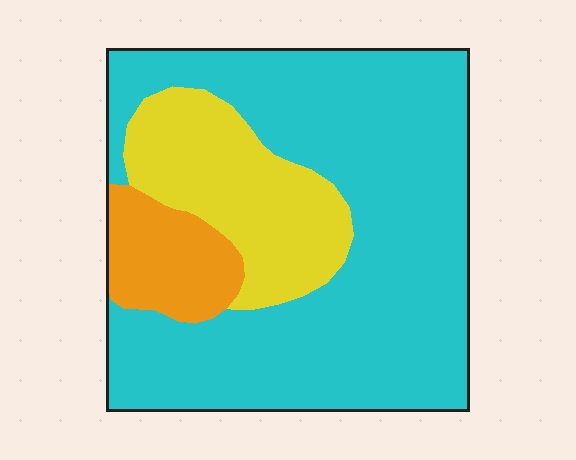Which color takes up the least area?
Orange, at roughly 10%.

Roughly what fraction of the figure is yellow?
Yellow takes up about one fifth (1/5) of the figure.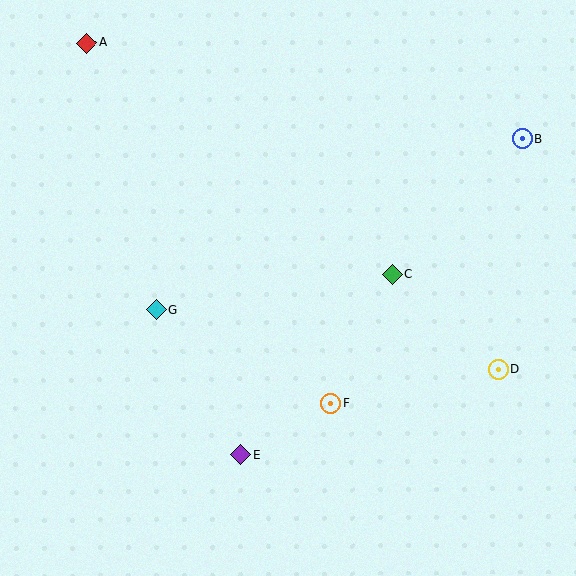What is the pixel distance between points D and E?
The distance between D and E is 271 pixels.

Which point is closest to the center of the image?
Point C at (392, 275) is closest to the center.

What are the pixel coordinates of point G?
Point G is at (156, 310).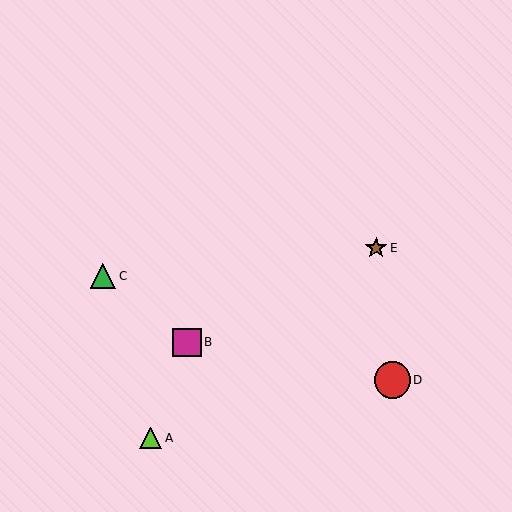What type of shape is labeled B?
Shape B is a magenta square.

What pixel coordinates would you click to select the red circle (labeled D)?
Click at (392, 380) to select the red circle D.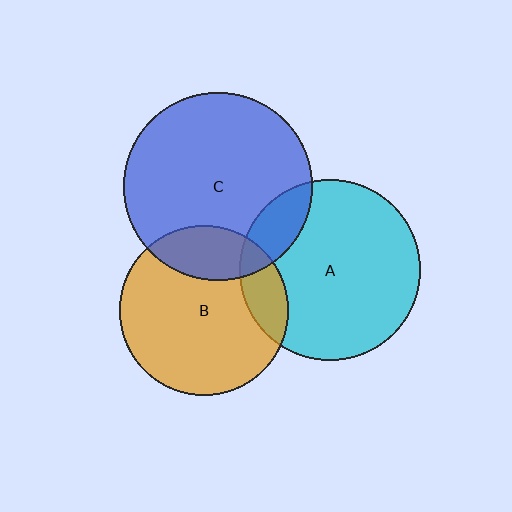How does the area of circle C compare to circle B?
Approximately 1.2 times.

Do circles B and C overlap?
Yes.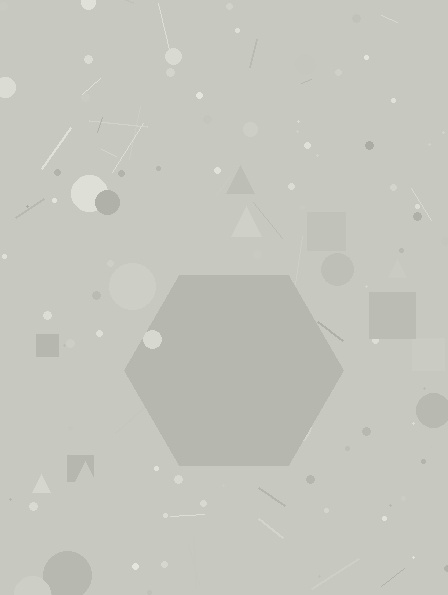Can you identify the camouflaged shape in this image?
The camouflaged shape is a hexagon.